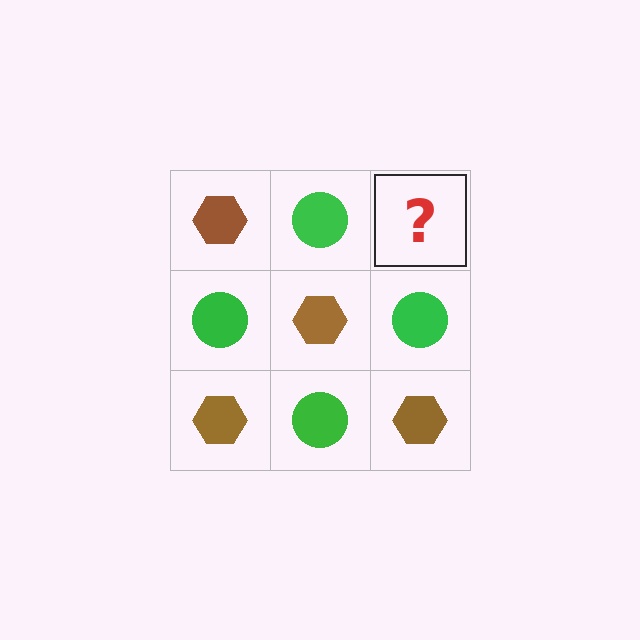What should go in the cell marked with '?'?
The missing cell should contain a brown hexagon.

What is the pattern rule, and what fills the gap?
The rule is that it alternates brown hexagon and green circle in a checkerboard pattern. The gap should be filled with a brown hexagon.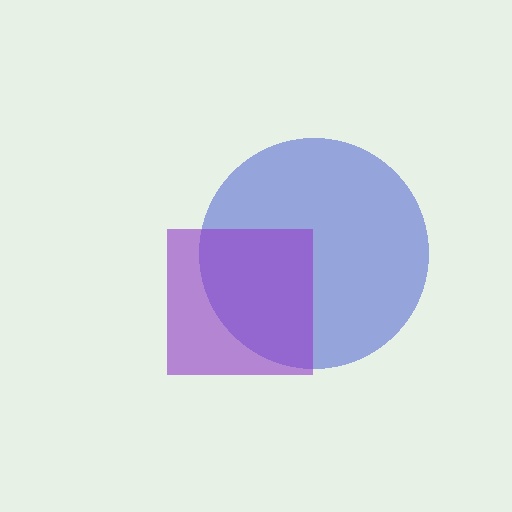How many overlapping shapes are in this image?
There are 2 overlapping shapes in the image.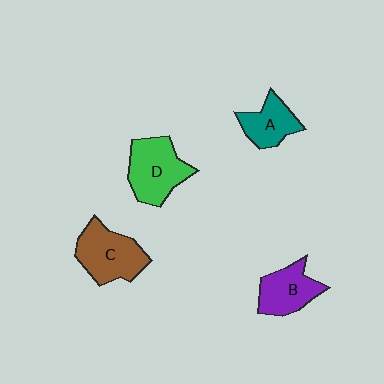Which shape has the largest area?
Shape C (brown).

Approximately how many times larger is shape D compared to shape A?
Approximately 1.5 times.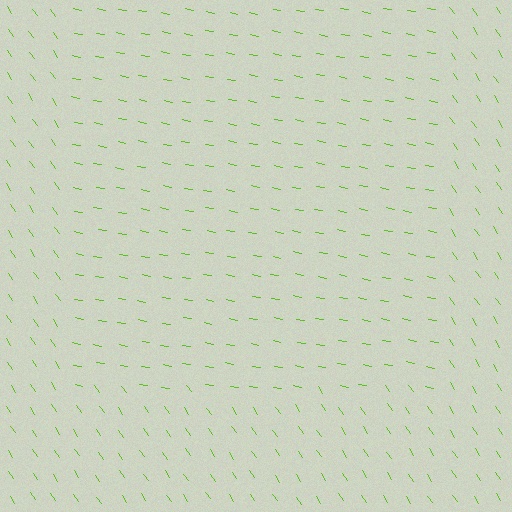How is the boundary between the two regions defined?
The boundary is defined purely by a change in line orientation (approximately 45 degrees difference). All lines are the same color and thickness.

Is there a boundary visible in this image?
Yes, there is a texture boundary formed by a change in line orientation.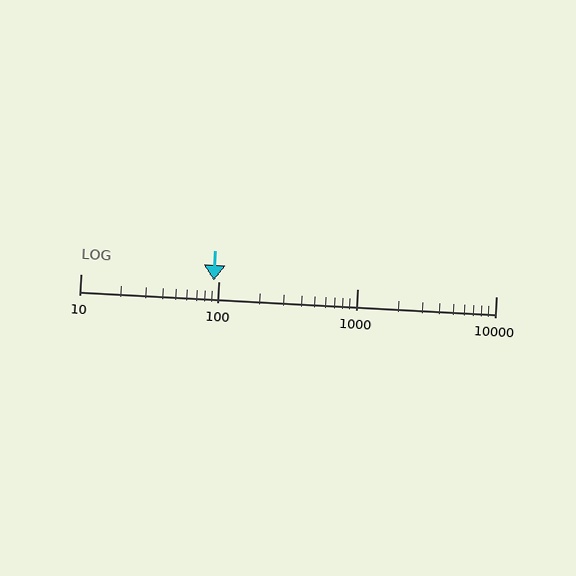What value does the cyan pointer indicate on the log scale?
The pointer indicates approximately 92.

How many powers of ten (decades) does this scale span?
The scale spans 3 decades, from 10 to 10000.